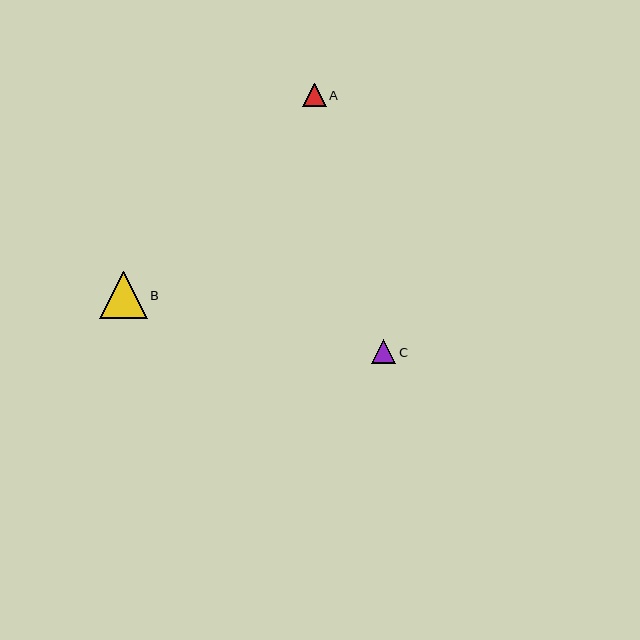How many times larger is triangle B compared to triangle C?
Triangle B is approximately 2.0 times the size of triangle C.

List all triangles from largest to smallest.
From largest to smallest: B, C, A.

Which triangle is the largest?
Triangle B is the largest with a size of approximately 47 pixels.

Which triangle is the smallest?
Triangle A is the smallest with a size of approximately 23 pixels.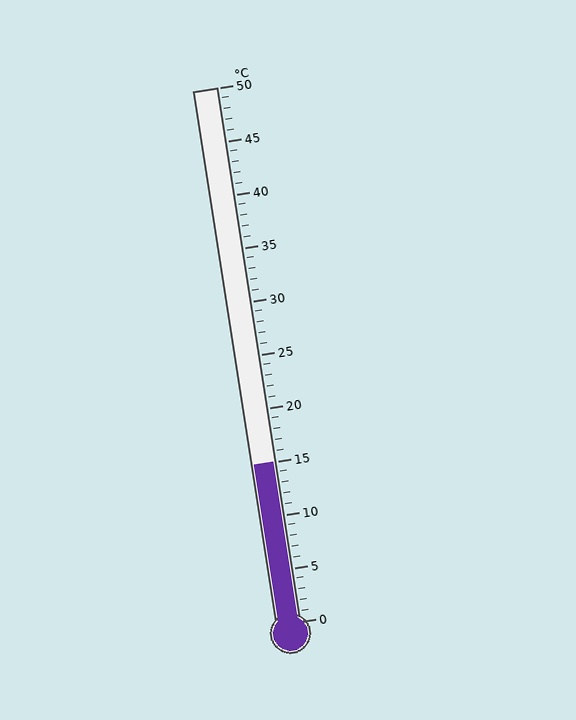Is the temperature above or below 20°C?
The temperature is below 20°C.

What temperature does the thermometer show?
The thermometer shows approximately 15°C.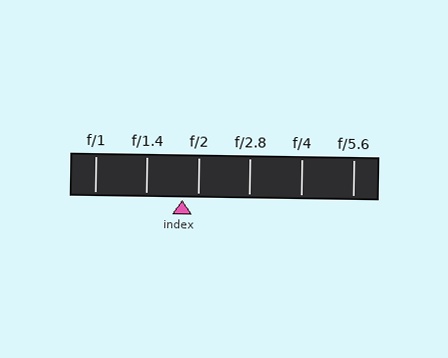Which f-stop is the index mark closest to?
The index mark is closest to f/2.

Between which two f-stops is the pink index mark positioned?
The index mark is between f/1.4 and f/2.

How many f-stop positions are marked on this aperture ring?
There are 6 f-stop positions marked.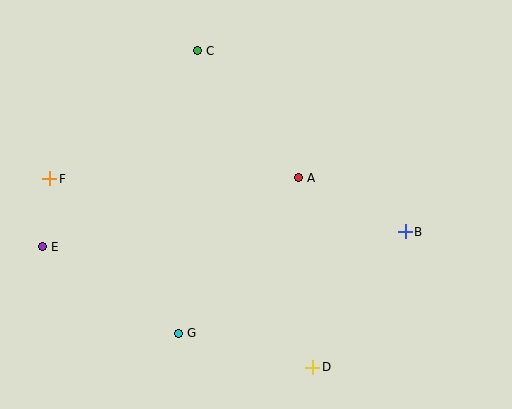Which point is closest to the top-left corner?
Point F is closest to the top-left corner.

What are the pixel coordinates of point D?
Point D is at (313, 367).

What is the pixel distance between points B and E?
The distance between B and E is 364 pixels.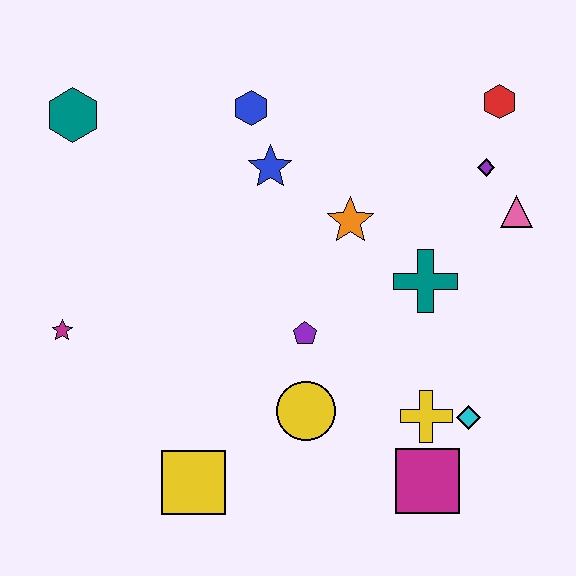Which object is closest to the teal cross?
The orange star is closest to the teal cross.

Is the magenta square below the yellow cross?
Yes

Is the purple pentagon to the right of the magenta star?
Yes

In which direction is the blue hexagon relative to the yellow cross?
The blue hexagon is above the yellow cross.